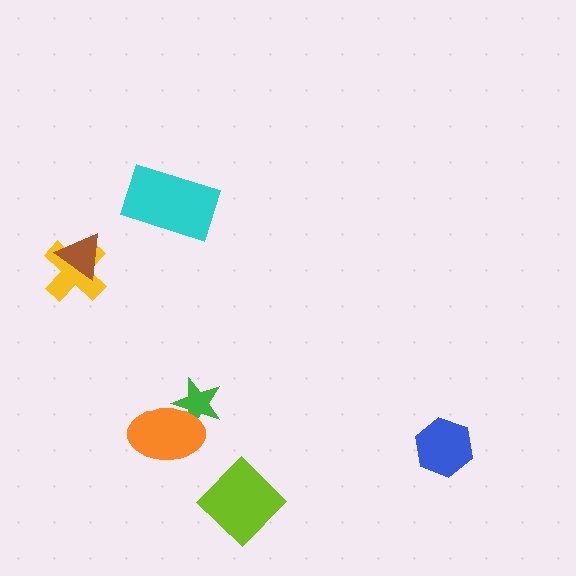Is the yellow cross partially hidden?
Yes, it is partially covered by another shape.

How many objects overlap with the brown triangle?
1 object overlaps with the brown triangle.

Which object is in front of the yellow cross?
The brown triangle is in front of the yellow cross.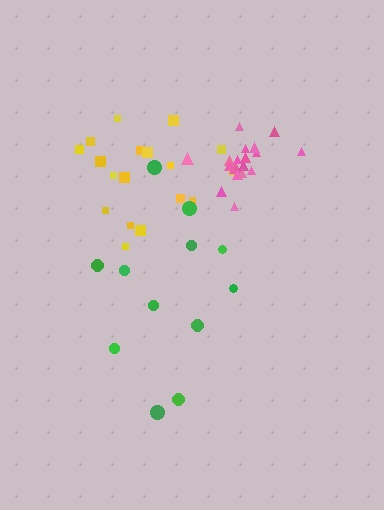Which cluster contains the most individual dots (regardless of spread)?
Yellow (18).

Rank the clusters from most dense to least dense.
pink, yellow, green.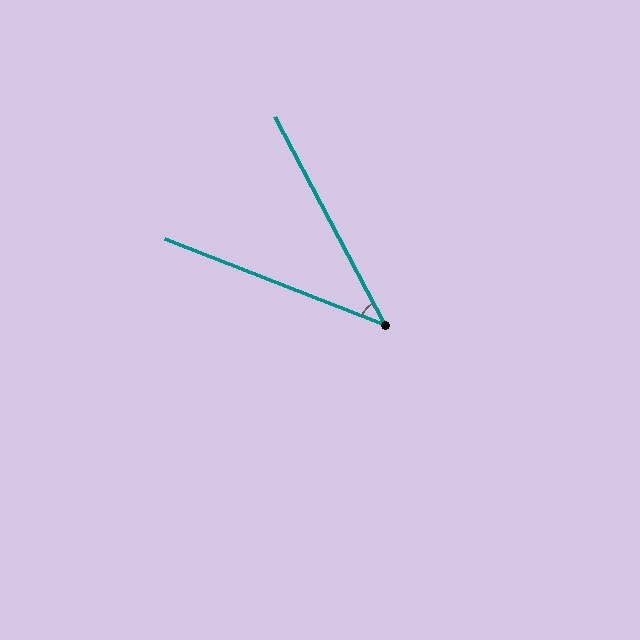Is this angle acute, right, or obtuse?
It is acute.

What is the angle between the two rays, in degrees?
Approximately 41 degrees.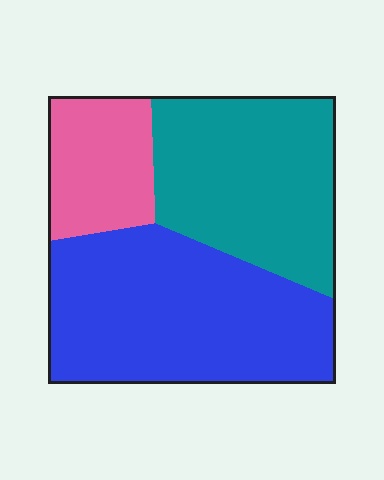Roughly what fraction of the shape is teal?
Teal covers roughly 35% of the shape.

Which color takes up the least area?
Pink, at roughly 15%.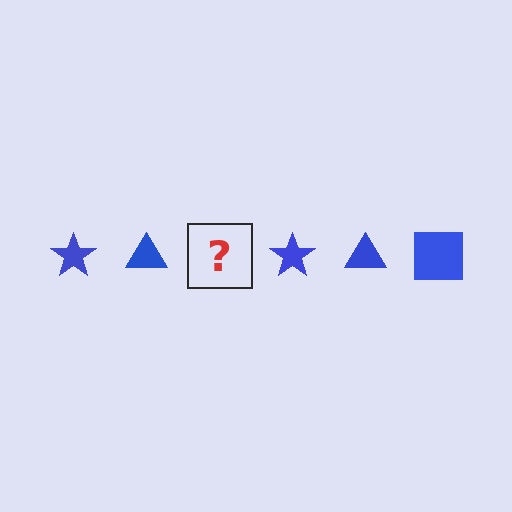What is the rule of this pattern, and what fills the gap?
The rule is that the pattern cycles through star, triangle, square shapes in blue. The gap should be filled with a blue square.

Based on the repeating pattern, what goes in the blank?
The blank should be a blue square.